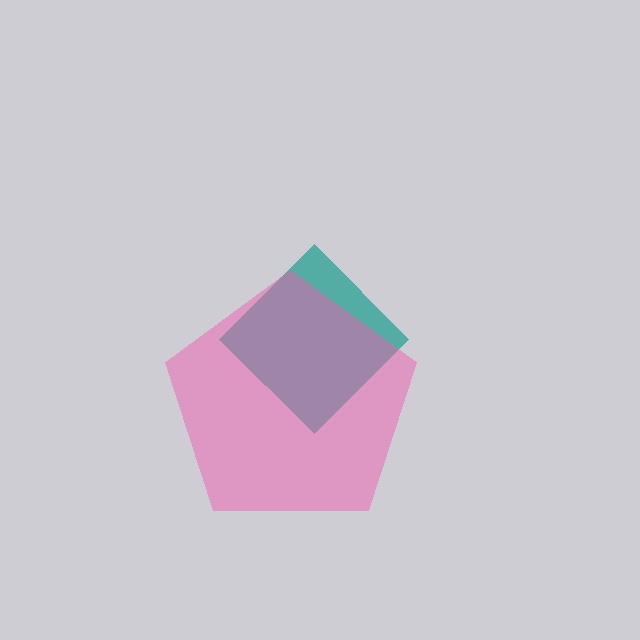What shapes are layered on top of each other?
The layered shapes are: a teal diamond, a pink pentagon.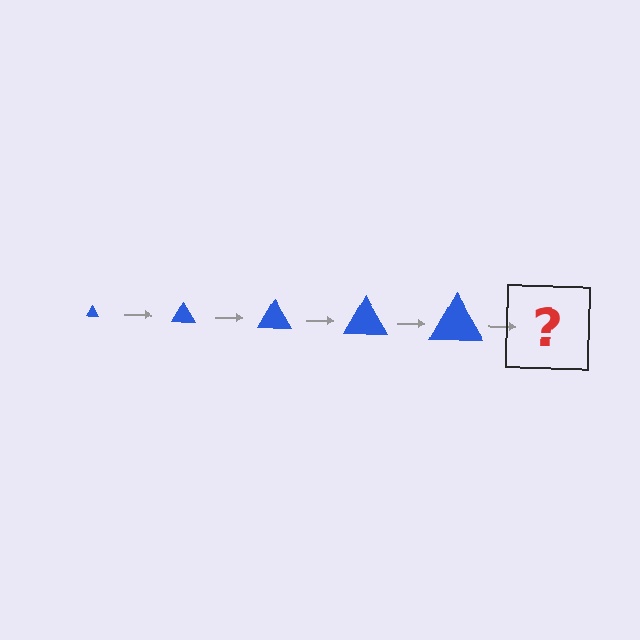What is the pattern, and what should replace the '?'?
The pattern is that the triangle gets progressively larger each step. The '?' should be a blue triangle, larger than the previous one.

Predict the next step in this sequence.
The next step is a blue triangle, larger than the previous one.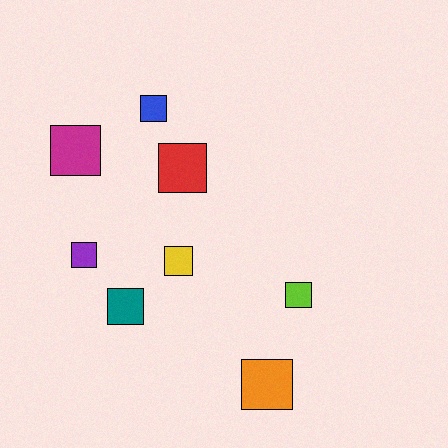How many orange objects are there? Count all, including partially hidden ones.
There is 1 orange object.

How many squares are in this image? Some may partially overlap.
There are 8 squares.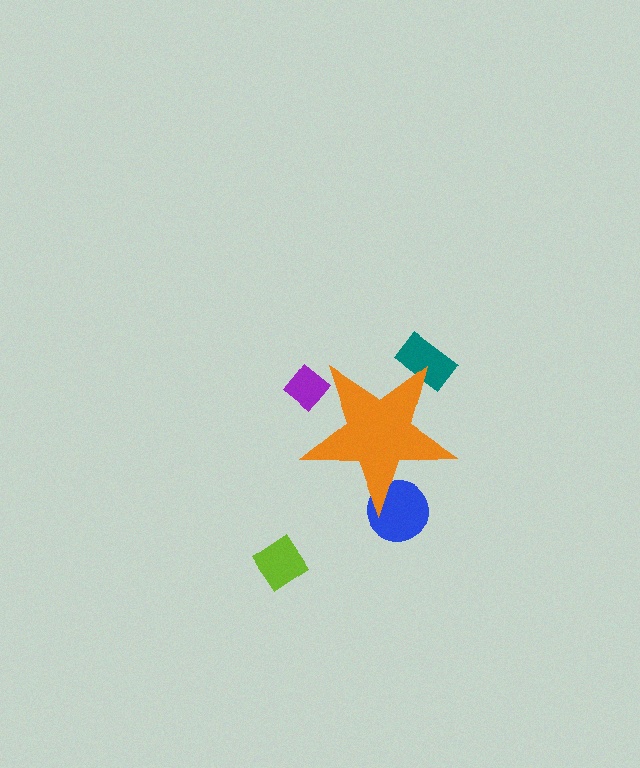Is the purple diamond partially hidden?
Yes, the purple diamond is partially hidden behind the orange star.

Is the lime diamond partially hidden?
No, the lime diamond is fully visible.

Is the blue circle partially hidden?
Yes, the blue circle is partially hidden behind the orange star.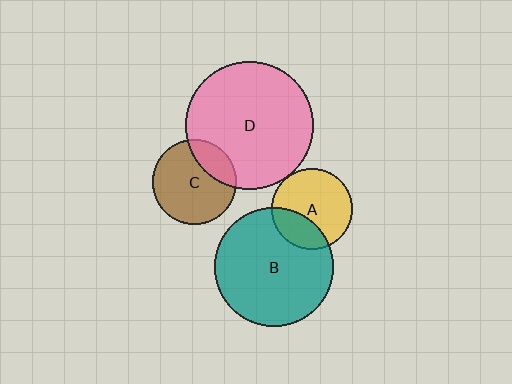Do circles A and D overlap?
Yes.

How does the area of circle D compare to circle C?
Approximately 2.3 times.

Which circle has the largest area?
Circle D (pink).